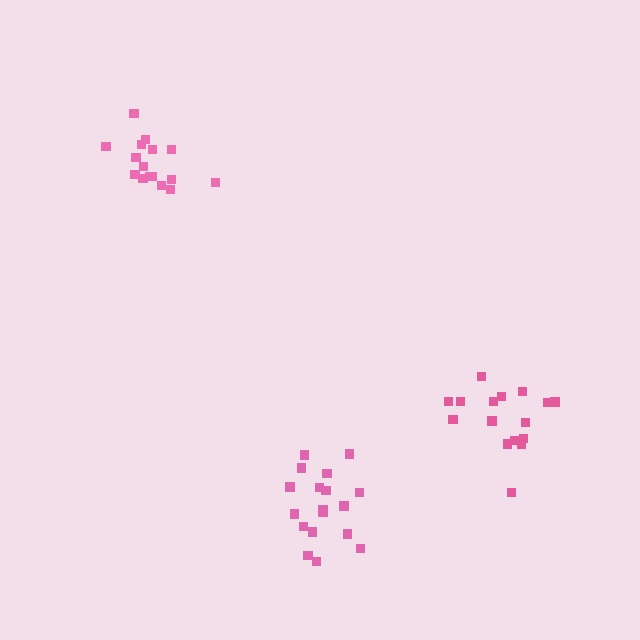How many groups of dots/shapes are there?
There are 3 groups.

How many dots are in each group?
Group 1: 18 dots, Group 2: 16 dots, Group 3: 17 dots (51 total).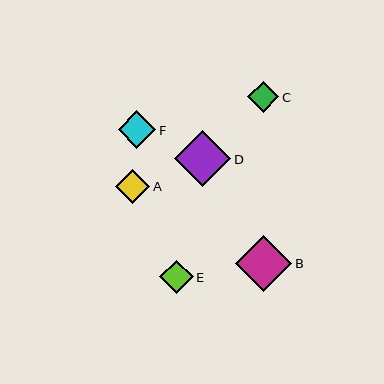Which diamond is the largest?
Diamond D is the largest with a size of approximately 56 pixels.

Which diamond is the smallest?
Diamond C is the smallest with a size of approximately 31 pixels.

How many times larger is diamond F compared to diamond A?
Diamond F is approximately 1.1 times the size of diamond A.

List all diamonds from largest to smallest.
From largest to smallest: D, B, F, A, E, C.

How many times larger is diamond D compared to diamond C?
Diamond D is approximately 1.8 times the size of diamond C.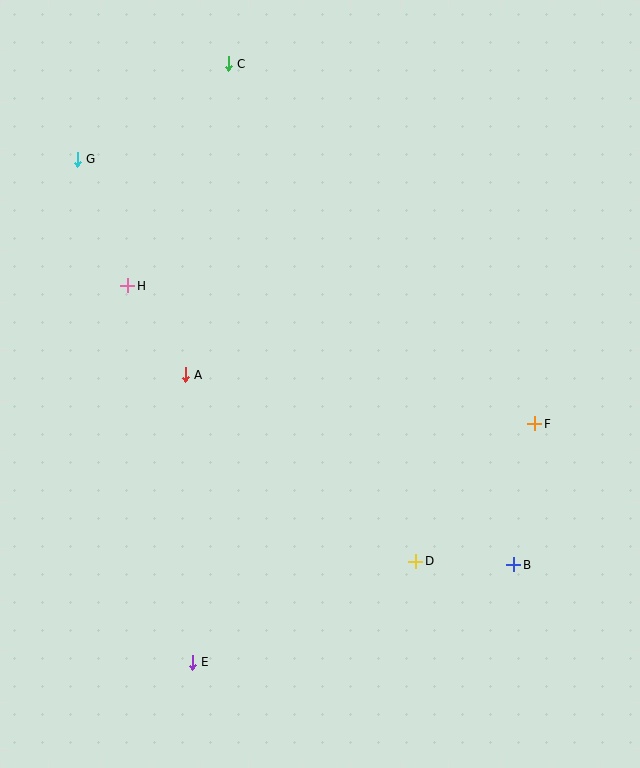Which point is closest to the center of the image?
Point A at (185, 375) is closest to the center.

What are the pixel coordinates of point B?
Point B is at (514, 565).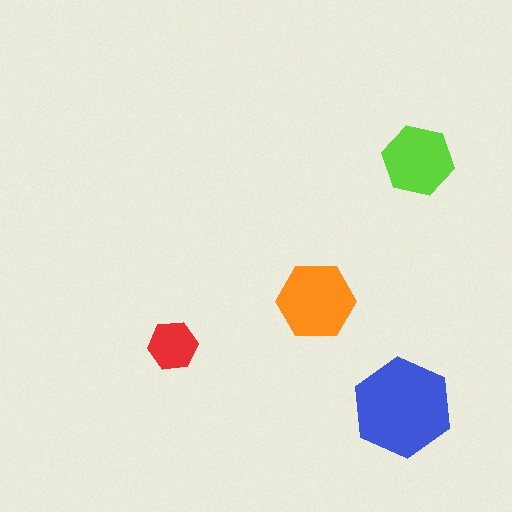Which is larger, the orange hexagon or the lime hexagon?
The orange one.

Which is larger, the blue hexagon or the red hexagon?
The blue one.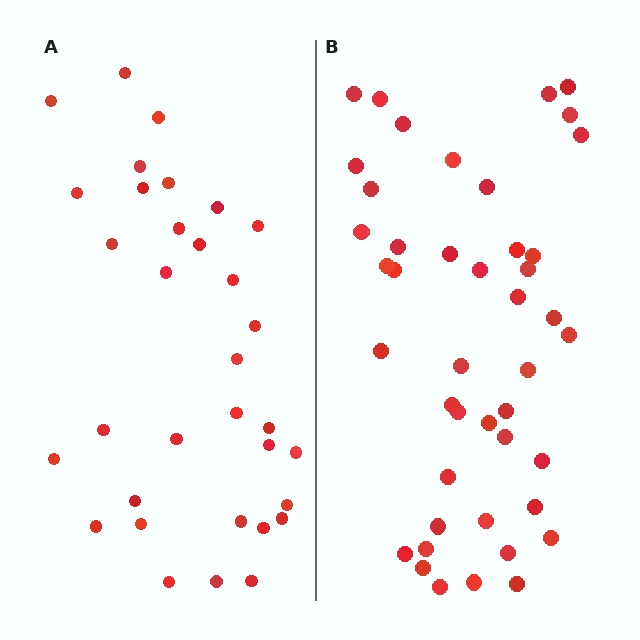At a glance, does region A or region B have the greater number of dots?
Region B (the right region) has more dots.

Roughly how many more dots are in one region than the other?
Region B has roughly 12 or so more dots than region A.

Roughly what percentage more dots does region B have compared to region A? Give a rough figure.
About 35% more.